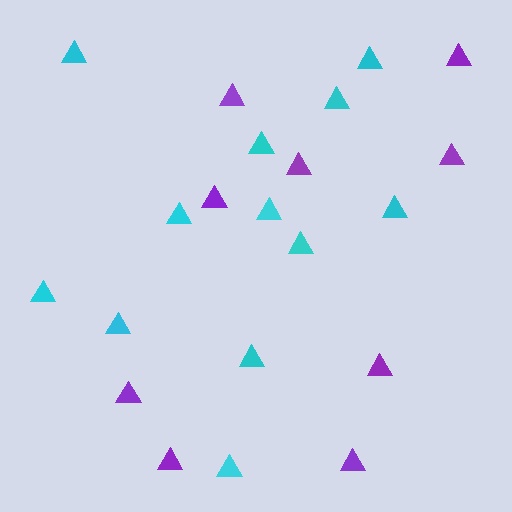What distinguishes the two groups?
There are 2 groups: one group of cyan triangles (12) and one group of purple triangles (9).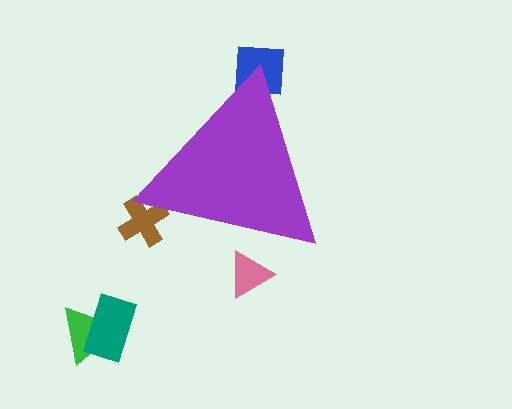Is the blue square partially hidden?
Yes, the blue square is partially hidden behind the purple triangle.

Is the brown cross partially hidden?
Yes, the brown cross is partially hidden behind the purple triangle.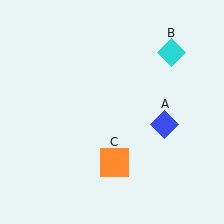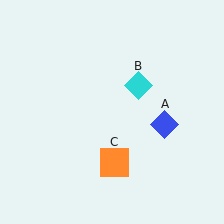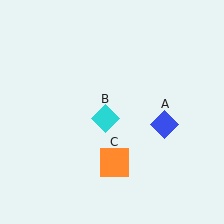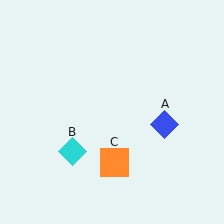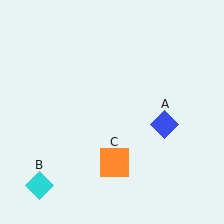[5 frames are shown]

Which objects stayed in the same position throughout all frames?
Blue diamond (object A) and orange square (object C) remained stationary.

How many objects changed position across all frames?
1 object changed position: cyan diamond (object B).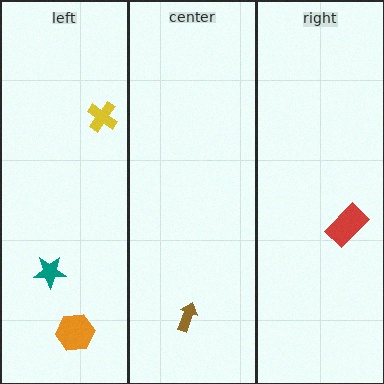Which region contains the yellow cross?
The left region.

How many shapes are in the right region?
1.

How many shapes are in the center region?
1.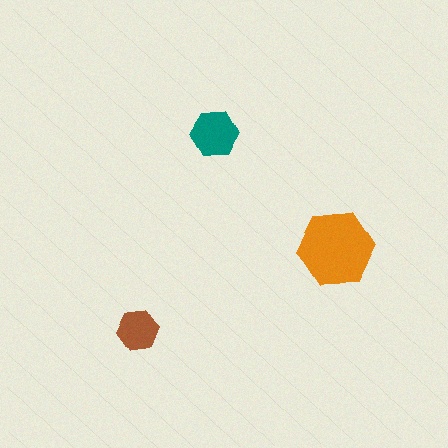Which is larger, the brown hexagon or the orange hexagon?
The orange one.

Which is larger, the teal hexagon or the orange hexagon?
The orange one.